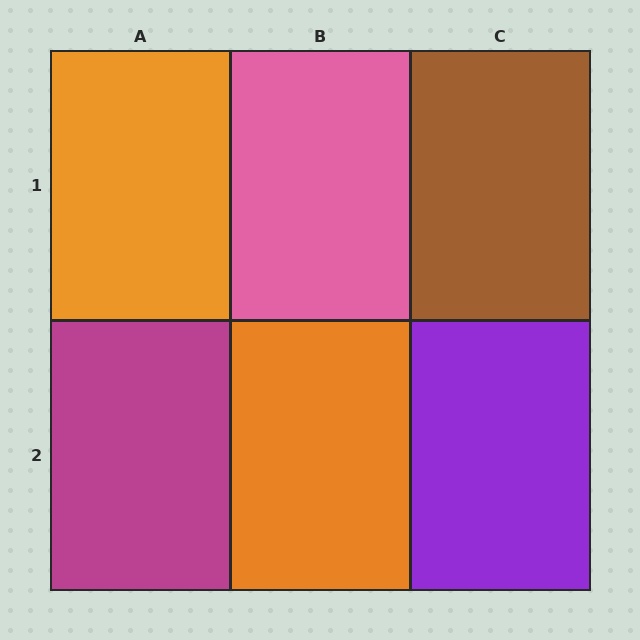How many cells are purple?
1 cell is purple.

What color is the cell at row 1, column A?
Orange.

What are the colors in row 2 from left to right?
Magenta, orange, purple.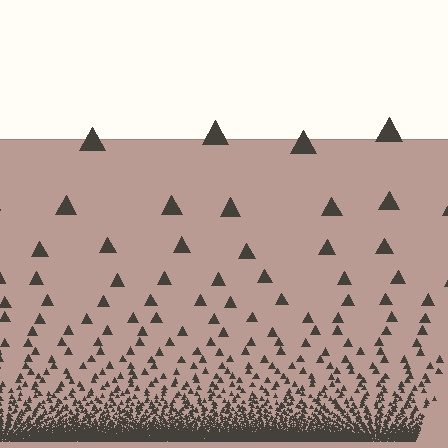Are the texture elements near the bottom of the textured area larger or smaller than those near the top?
Smaller. The gradient is inverted — elements near the bottom are smaller and denser.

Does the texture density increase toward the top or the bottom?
Density increases toward the bottom.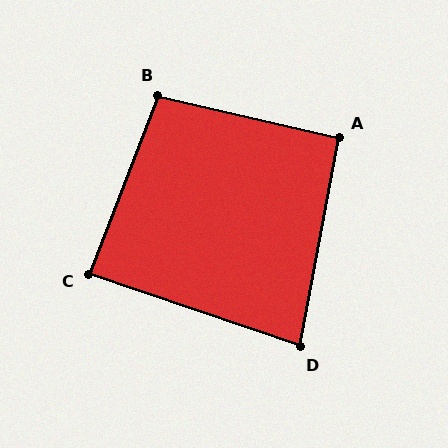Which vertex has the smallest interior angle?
D, at approximately 82 degrees.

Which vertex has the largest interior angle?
B, at approximately 98 degrees.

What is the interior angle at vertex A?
Approximately 92 degrees (approximately right).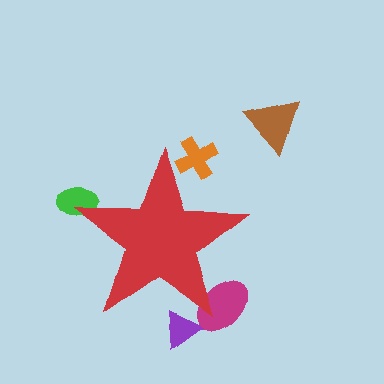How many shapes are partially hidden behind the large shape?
4 shapes are partially hidden.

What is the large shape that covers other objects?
A red star.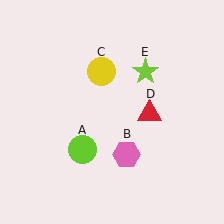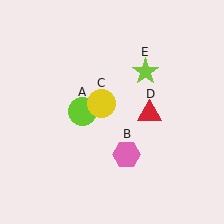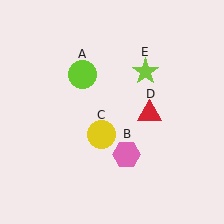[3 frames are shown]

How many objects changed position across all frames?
2 objects changed position: lime circle (object A), yellow circle (object C).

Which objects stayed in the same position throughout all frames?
Pink hexagon (object B) and red triangle (object D) and lime star (object E) remained stationary.